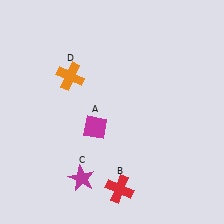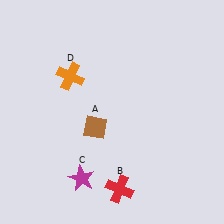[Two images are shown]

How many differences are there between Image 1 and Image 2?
There is 1 difference between the two images.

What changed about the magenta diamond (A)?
In Image 1, A is magenta. In Image 2, it changed to brown.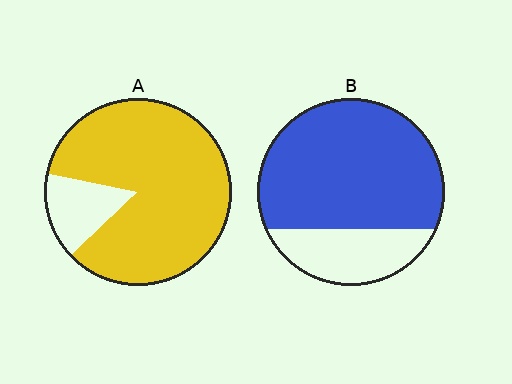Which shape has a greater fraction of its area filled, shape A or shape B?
Shape A.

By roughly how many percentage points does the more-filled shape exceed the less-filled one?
By roughly 10 percentage points (A over B).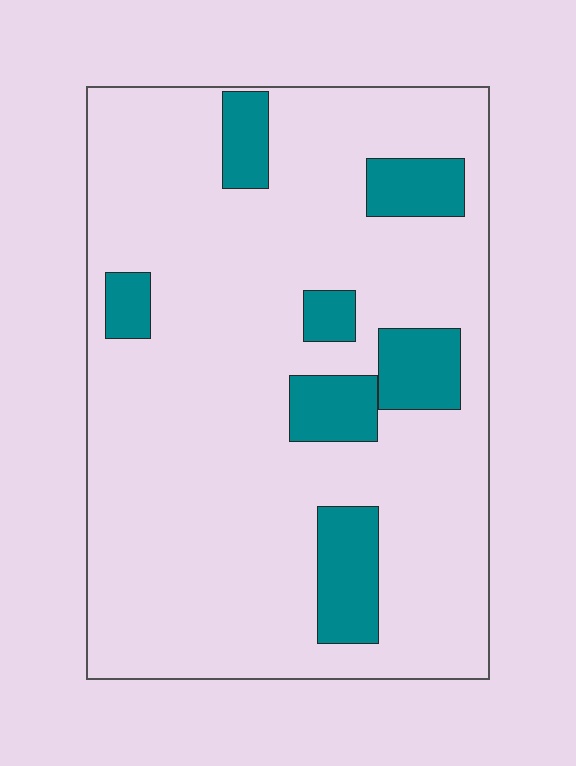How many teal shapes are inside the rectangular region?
7.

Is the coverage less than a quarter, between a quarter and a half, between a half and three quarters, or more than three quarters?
Less than a quarter.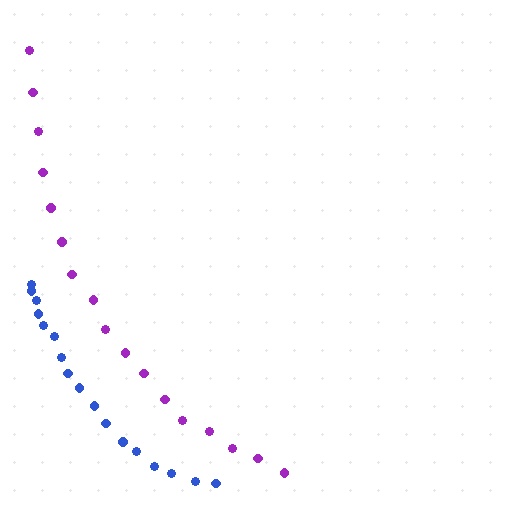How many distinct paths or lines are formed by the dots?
There are 2 distinct paths.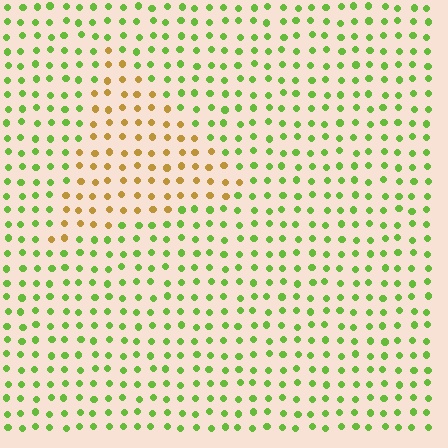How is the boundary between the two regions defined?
The boundary is defined purely by a slight shift in hue (about 58 degrees). Spacing, size, and orientation are identical on both sides.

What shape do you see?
I see a triangle.